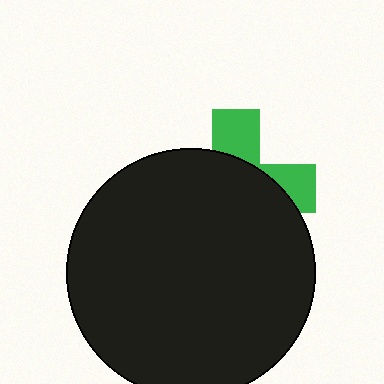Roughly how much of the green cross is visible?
A small part of it is visible (roughly 30%).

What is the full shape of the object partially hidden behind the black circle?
The partially hidden object is a green cross.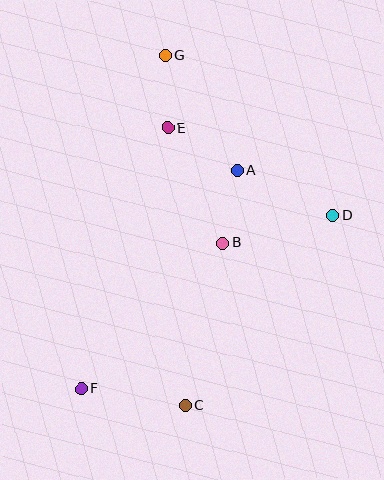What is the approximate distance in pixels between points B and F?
The distance between B and F is approximately 203 pixels.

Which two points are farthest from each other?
Points C and G are farthest from each other.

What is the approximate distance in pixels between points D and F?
The distance between D and F is approximately 305 pixels.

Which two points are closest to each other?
Points E and G are closest to each other.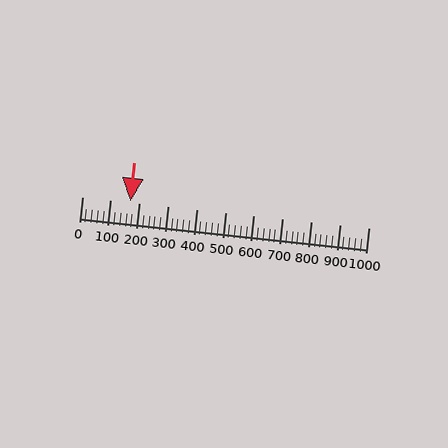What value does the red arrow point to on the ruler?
The red arrow points to approximately 170.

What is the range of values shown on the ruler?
The ruler shows values from 0 to 1000.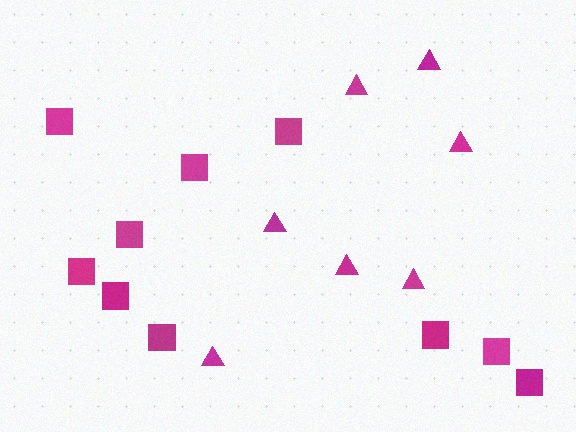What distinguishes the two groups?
There are 2 groups: one group of triangles (7) and one group of squares (10).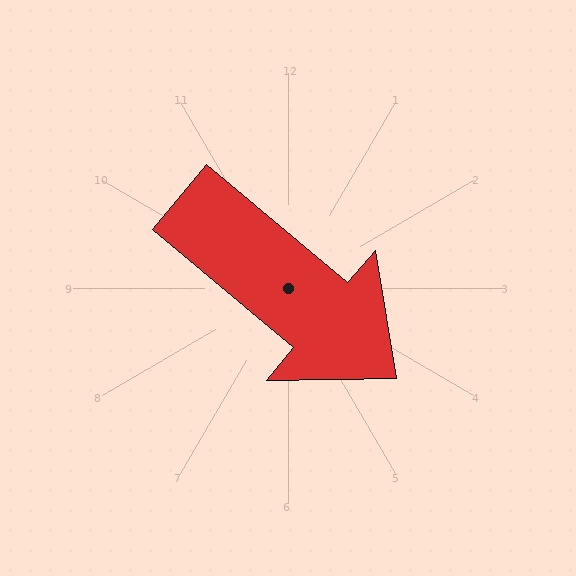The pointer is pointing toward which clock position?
Roughly 4 o'clock.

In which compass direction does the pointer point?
Southeast.